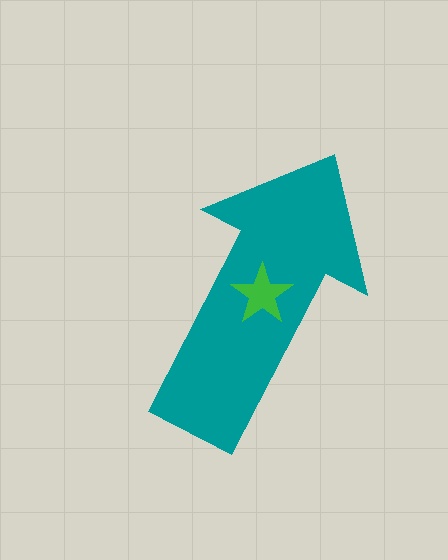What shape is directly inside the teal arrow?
The green star.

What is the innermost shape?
The green star.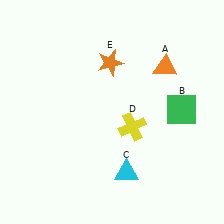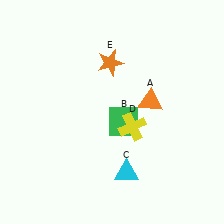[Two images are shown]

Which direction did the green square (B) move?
The green square (B) moved left.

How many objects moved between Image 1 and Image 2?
2 objects moved between the two images.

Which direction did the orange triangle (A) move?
The orange triangle (A) moved down.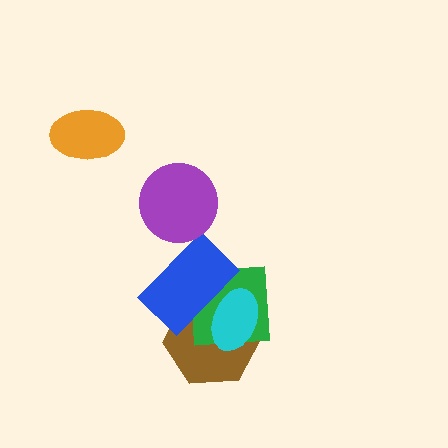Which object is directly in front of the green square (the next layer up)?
The blue rectangle is directly in front of the green square.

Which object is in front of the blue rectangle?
The cyan ellipse is in front of the blue rectangle.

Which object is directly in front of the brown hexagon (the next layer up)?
The green square is directly in front of the brown hexagon.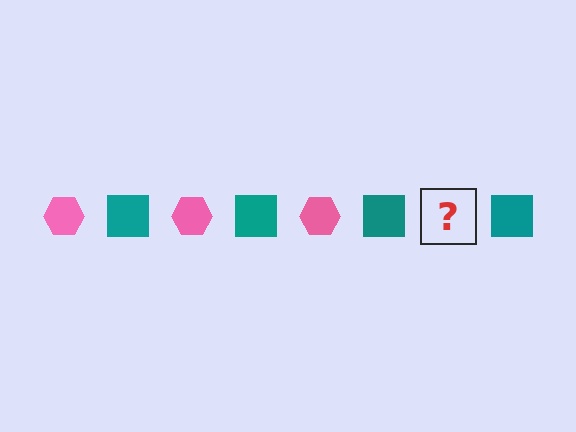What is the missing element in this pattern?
The missing element is a pink hexagon.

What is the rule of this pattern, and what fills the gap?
The rule is that the pattern alternates between pink hexagon and teal square. The gap should be filled with a pink hexagon.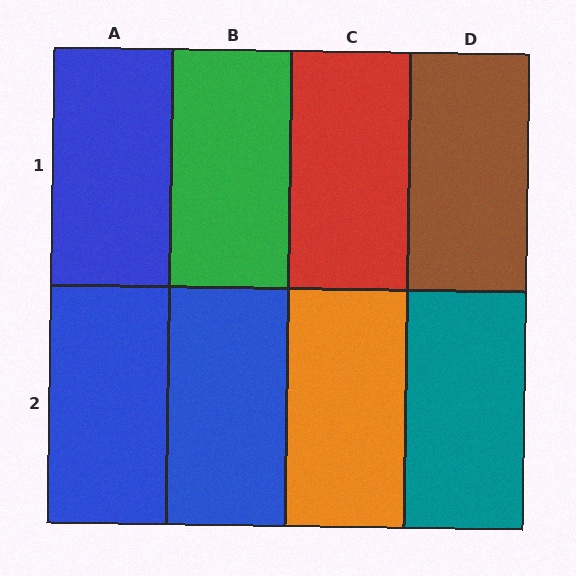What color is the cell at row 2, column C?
Orange.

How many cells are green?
1 cell is green.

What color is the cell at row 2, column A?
Blue.